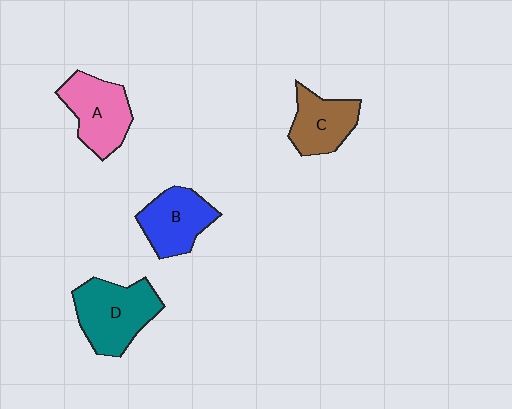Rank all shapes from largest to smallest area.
From largest to smallest: D (teal), A (pink), B (blue), C (brown).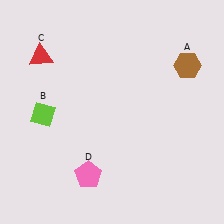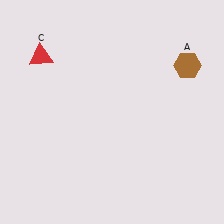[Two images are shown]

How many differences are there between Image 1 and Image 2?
There are 2 differences between the two images.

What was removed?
The pink pentagon (D), the lime diamond (B) were removed in Image 2.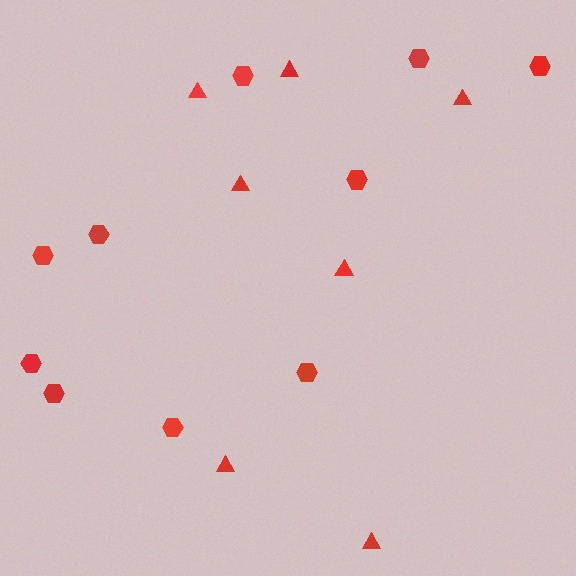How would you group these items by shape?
There are 2 groups: one group of triangles (7) and one group of hexagons (10).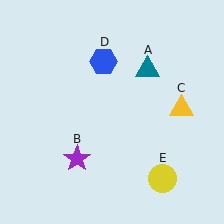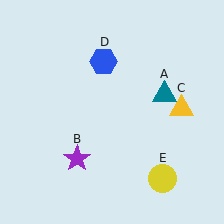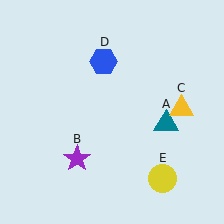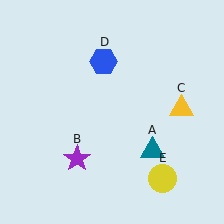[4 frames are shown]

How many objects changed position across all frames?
1 object changed position: teal triangle (object A).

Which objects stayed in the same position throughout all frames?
Purple star (object B) and yellow triangle (object C) and blue hexagon (object D) and yellow circle (object E) remained stationary.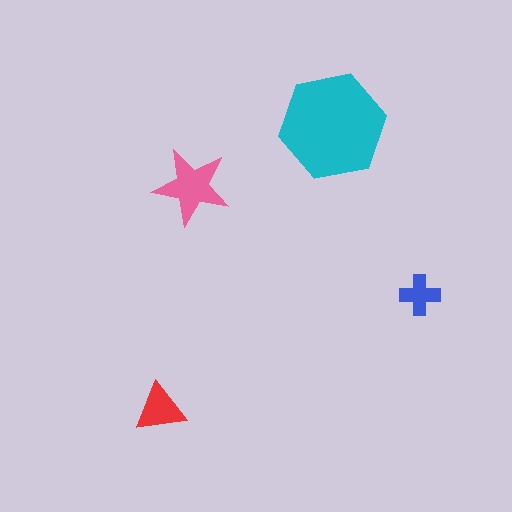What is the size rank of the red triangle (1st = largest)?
3rd.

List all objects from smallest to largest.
The blue cross, the red triangle, the pink star, the cyan hexagon.